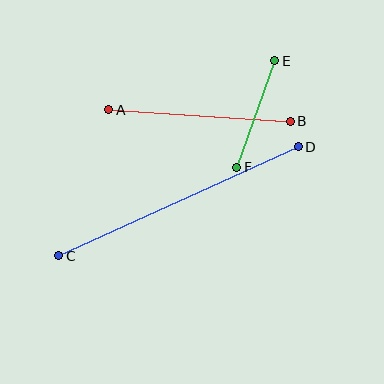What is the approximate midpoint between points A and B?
The midpoint is at approximately (199, 115) pixels.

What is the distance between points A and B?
The distance is approximately 182 pixels.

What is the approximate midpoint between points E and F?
The midpoint is at approximately (256, 114) pixels.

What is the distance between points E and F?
The distance is approximately 113 pixels.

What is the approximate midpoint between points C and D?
The midpoint is at approximately (178, 201) pixels.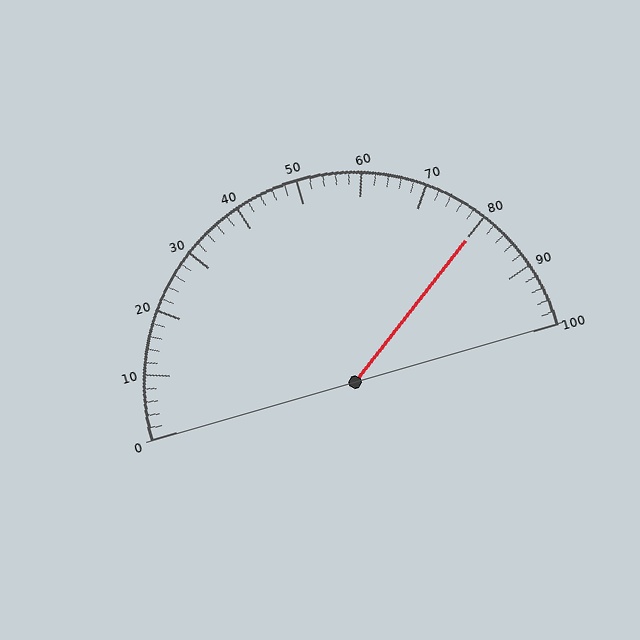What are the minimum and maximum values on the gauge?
The gauge ranges from 0 to 100.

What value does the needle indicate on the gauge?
The needle indicates approximately 80.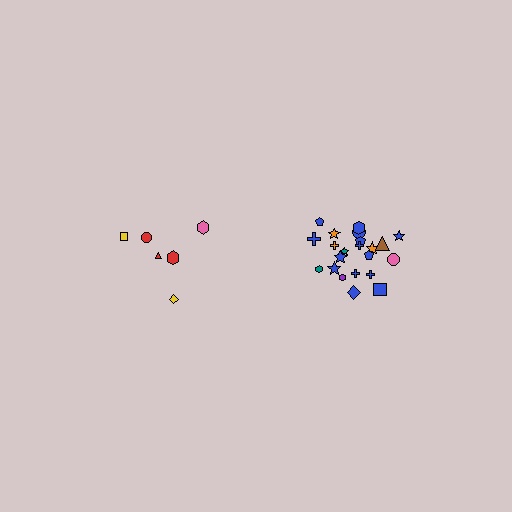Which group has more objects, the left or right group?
The right group.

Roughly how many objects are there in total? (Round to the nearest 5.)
Roughly 30 objects in total.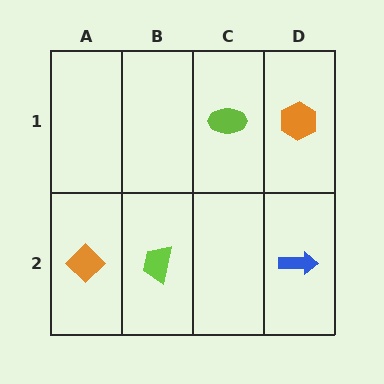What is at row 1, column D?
An orange hexagon.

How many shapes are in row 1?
2 shapes.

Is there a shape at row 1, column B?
No, that cell is empty.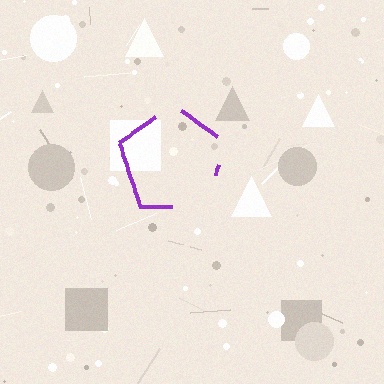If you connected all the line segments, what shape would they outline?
They would outline a pentagon.